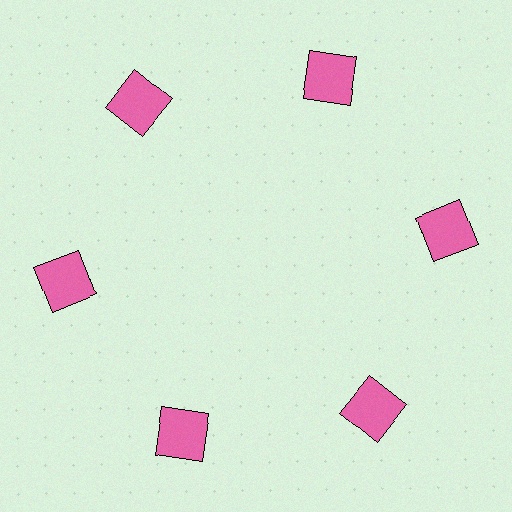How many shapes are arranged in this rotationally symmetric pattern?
There are 6 shapes, arranged in 6 groups of 1.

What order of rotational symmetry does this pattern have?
This pattern has 6-fold rotational symmetry.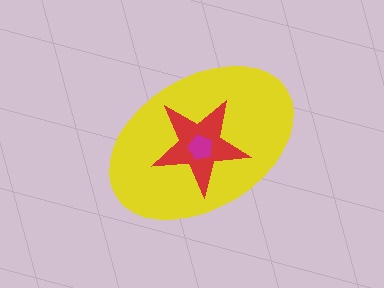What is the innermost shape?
The magenta pentagon.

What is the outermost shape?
The yellow ellipse.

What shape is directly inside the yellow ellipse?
The red star.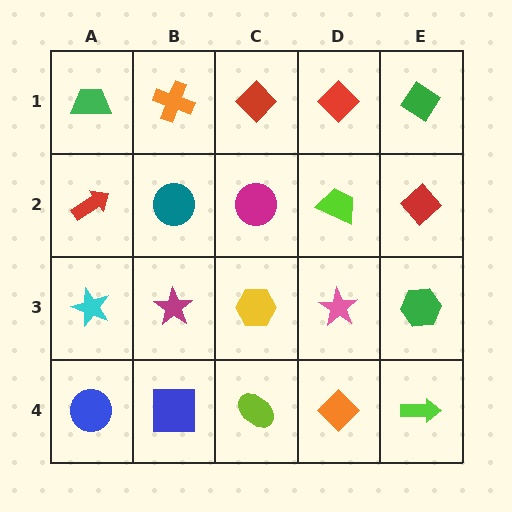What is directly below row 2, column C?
A yellow hexagon.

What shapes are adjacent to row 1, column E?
A red diamond (row 2, column E), a red diamond (row 1, column D).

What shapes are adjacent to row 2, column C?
A red diamond (row 1, column C), a yellow hexagon (row 3, column C), a teal circle (row 2, column B), a lime trapezoid (row 2, column D).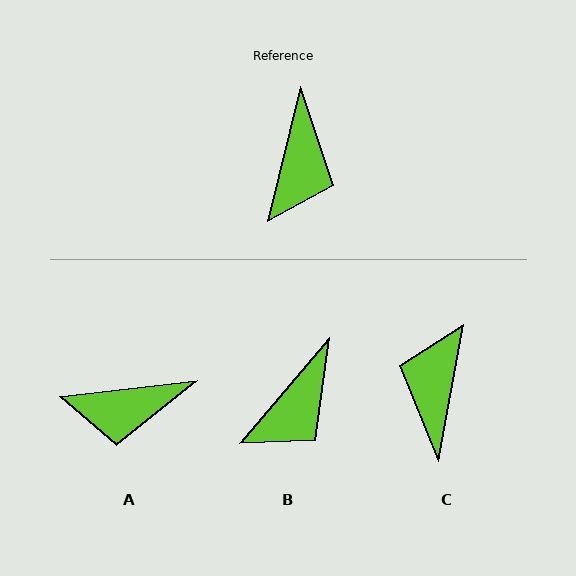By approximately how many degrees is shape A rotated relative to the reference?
Approximately 70 degrees clockwise.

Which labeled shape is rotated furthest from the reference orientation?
C, about 176 degrees away.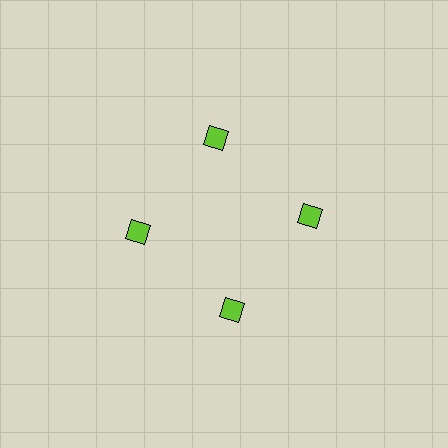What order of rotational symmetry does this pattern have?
This pattern has 4-fold rotational symmetry.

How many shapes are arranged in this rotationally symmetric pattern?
There are 4 shapes, arranged in 4 groups of 1.